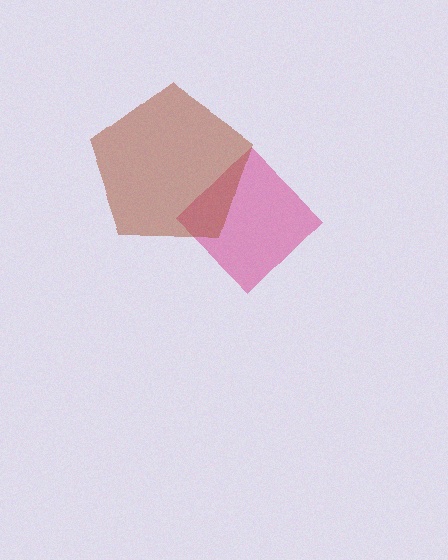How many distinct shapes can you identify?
There are 2 distinct shapes: a magenta diamond, a brown pentagon.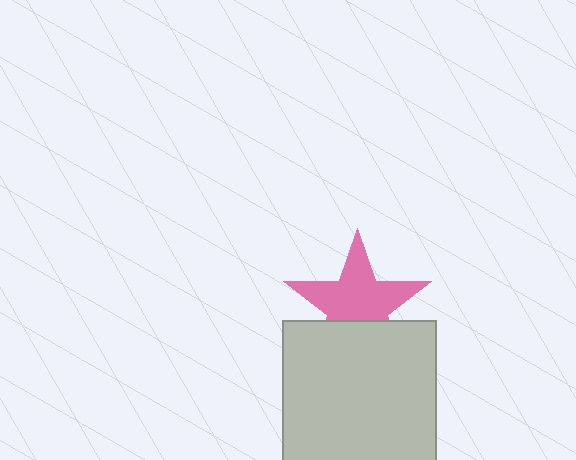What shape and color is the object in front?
The object in front is a light gray rectangle.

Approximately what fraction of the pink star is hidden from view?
Roughly 34% of the pink star is hidden behind the light gray rectangle.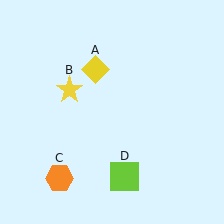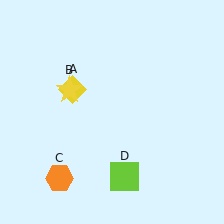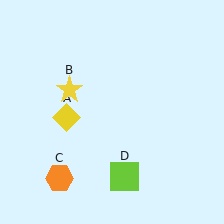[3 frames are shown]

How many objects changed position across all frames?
1 object changed position: yellow diamond (object A).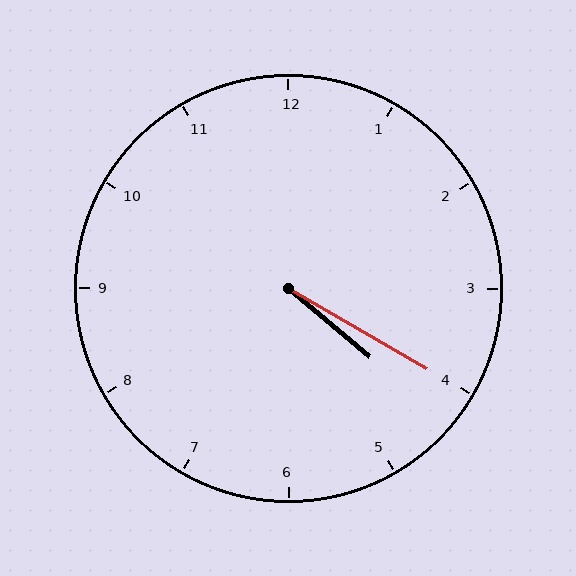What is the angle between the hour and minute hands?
Approximately 10 degrees.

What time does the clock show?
4:20.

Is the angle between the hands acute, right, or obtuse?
It is acute.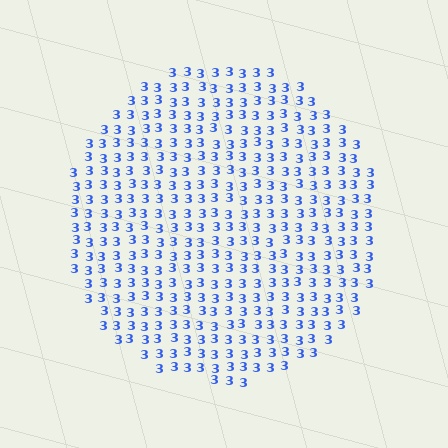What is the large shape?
The large shape is a circle.